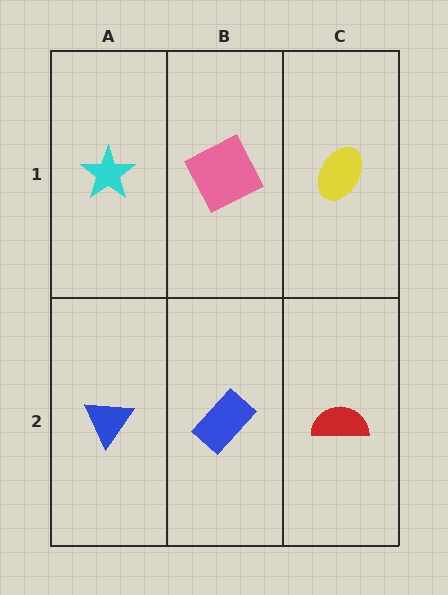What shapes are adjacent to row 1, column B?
A blue rectangle (row 2, column B), a cyan star (row 1, column A), a yellow ellipse (row 1, column C).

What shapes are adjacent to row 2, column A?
A cyan star (row 1, column A), a blue rectangle (row 2, column B).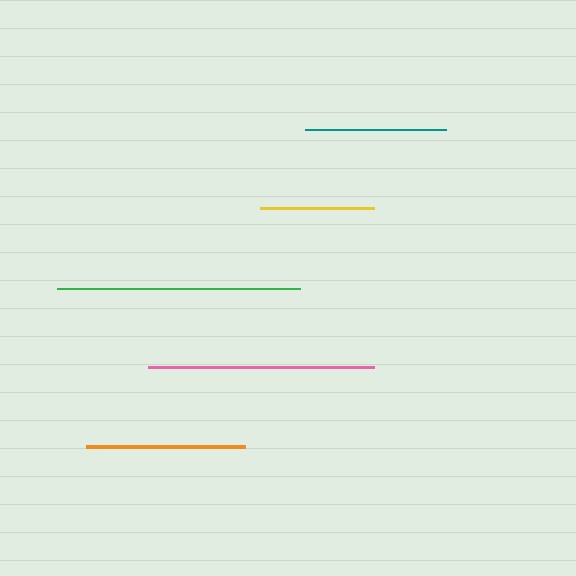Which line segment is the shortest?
The yellow line is the shortest at approximately 114 pixels.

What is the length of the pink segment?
The pink segment is approximately 226 pixels long.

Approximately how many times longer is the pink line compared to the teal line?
The pink line is approximately 1.6 times the length of the teal line.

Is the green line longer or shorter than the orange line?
The green line is longer than the orange line.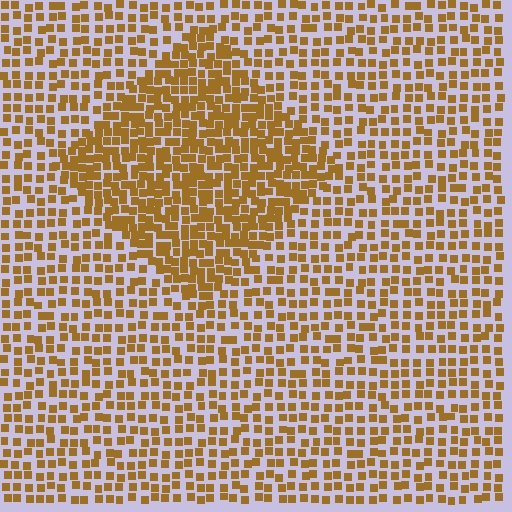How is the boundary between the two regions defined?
The boundary is defined by a change in element density (approximately 1.8x ratio). All elements are the same color, size, and shape.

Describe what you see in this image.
The image contains small brown elements arranged at two different densities. A diamond-shaped region is visible where the elements are more densely packed than the surrounding area.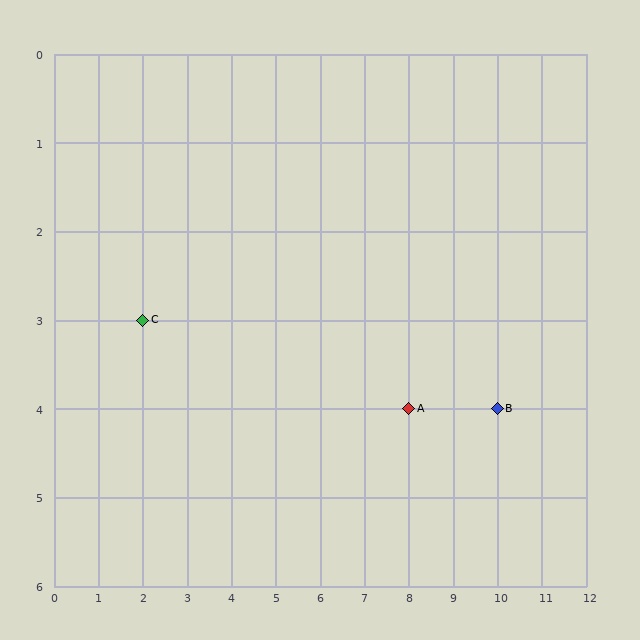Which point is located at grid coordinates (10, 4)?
Point B is at (10, 4).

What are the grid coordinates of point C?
Point C is at grid coordinates (2, 3).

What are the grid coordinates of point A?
Point A is at grid coordinates (8, 4).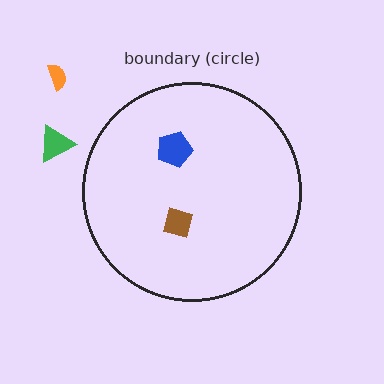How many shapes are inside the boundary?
2 inside, 2 outside.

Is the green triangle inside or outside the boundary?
Outside.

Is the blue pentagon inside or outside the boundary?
Inside.